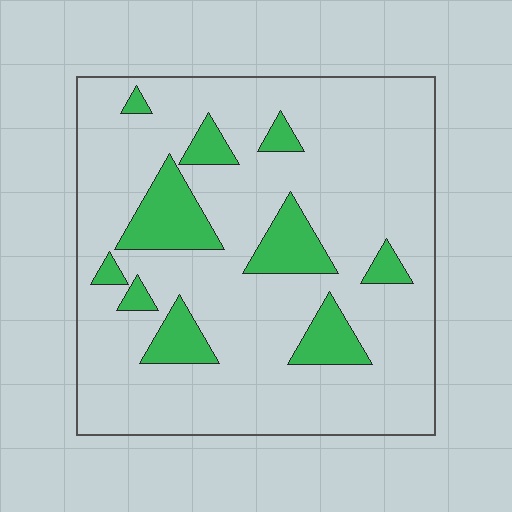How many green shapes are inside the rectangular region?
10.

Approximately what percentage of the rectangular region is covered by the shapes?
Approximately 15%.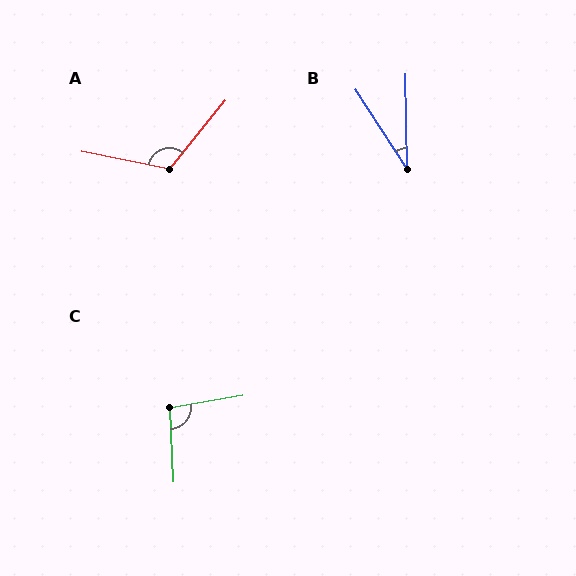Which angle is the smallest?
B, at approximately 32 degrees.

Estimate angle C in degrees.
Approximately 97 degrees.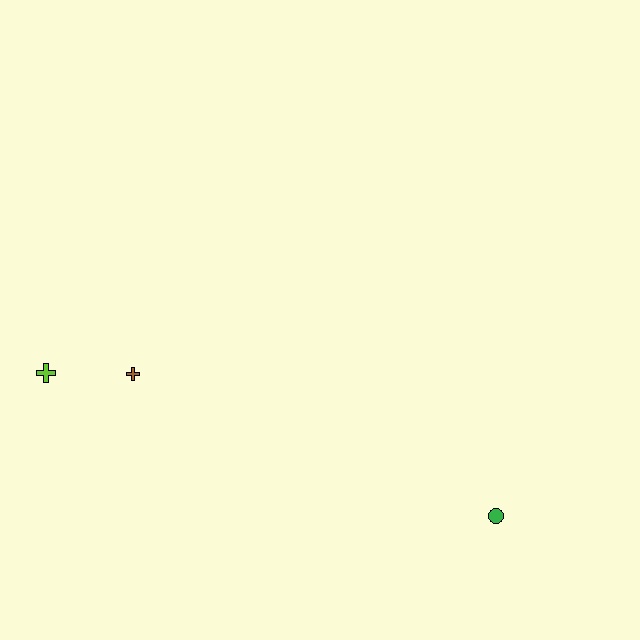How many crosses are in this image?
There are 2 crosses.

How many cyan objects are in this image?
There are no cyan objects.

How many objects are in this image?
There are 3 objects.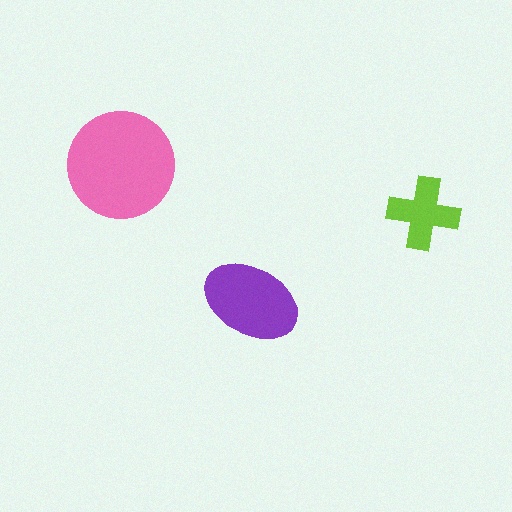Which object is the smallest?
The lime cross.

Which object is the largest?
The pink circle.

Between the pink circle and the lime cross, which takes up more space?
The pink circle.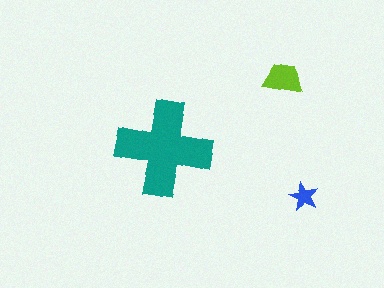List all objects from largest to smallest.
The teal cross, the lime trapezoid, the blue star.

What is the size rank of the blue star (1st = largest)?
3rd.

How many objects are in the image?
There are 3 objects in the image.